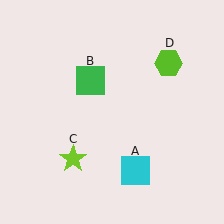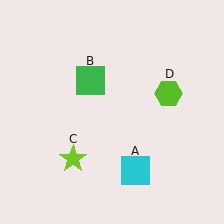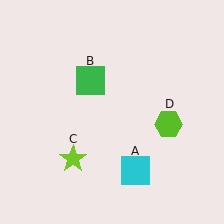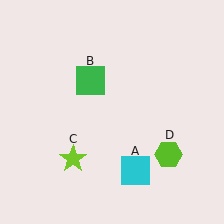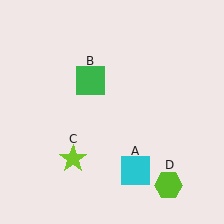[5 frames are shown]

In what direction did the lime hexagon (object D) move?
The lime hexagon (object D) moved down.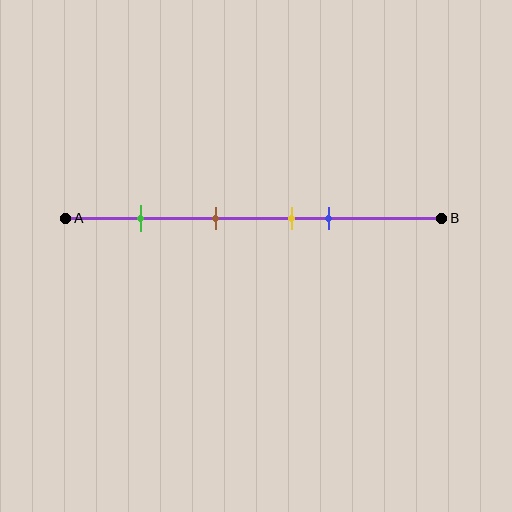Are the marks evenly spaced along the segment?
No, the marks are not evenly spaced.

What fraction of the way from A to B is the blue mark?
The blue mark is approximately 70% (0.7) of the way from A to B.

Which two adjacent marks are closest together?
The yellow and blue marks are the closest adjacent pair.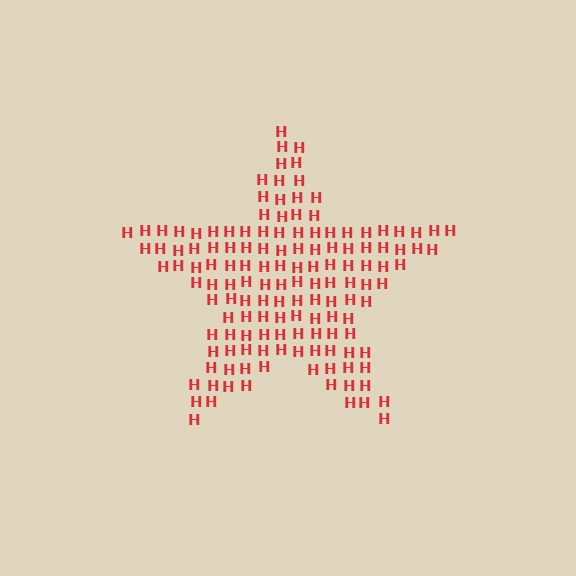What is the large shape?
The large shape is a star.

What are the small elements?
The small elements are letter H's.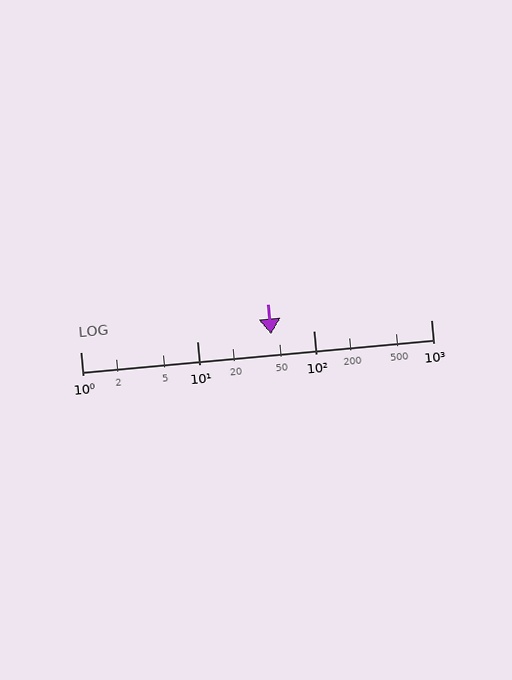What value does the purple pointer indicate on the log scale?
The pointer indicates approximately 43.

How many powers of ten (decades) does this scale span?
The scale spans 3 decades, from 1 to 1000.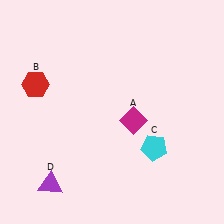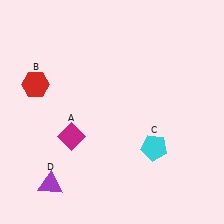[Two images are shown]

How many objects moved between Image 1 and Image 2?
1 object moved between the two images.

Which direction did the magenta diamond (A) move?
The magenta diamond (A) moved left.